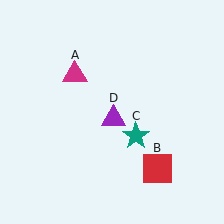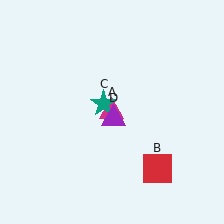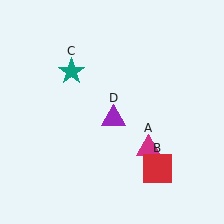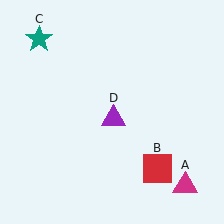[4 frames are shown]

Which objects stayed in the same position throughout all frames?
Red square (object B) and purple triangle (object D) remained stationary.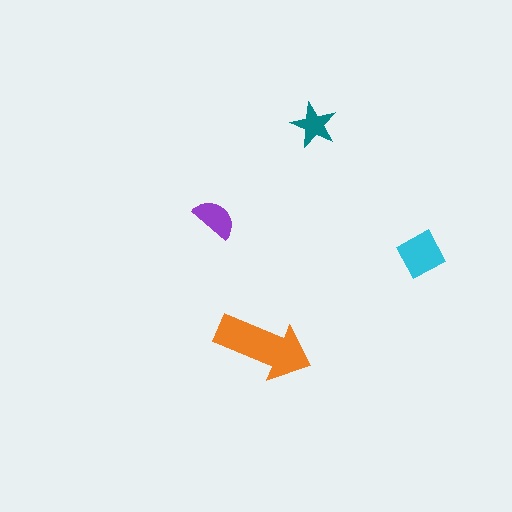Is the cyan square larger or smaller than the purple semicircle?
Larger.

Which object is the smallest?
The teal star.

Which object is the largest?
The orange arrow.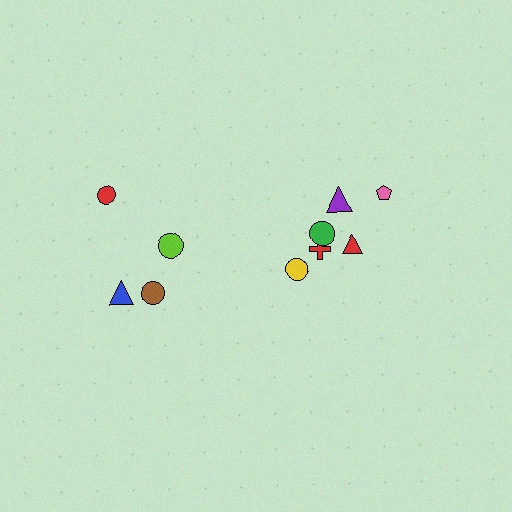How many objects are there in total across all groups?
There are 10 objects.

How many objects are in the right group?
There are 6 objects.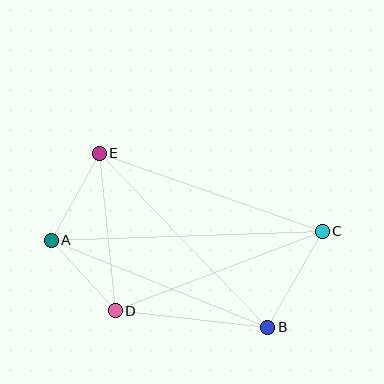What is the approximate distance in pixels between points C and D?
The distance between C and D is approximately 222 pixels.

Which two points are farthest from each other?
Points A and C are farthest from each other.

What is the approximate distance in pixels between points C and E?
The distance between C and E is approximately 236 pixels.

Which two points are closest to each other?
Points A and D are closest to each other.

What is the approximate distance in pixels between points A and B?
The distance between A and B is approximately 233 pixels.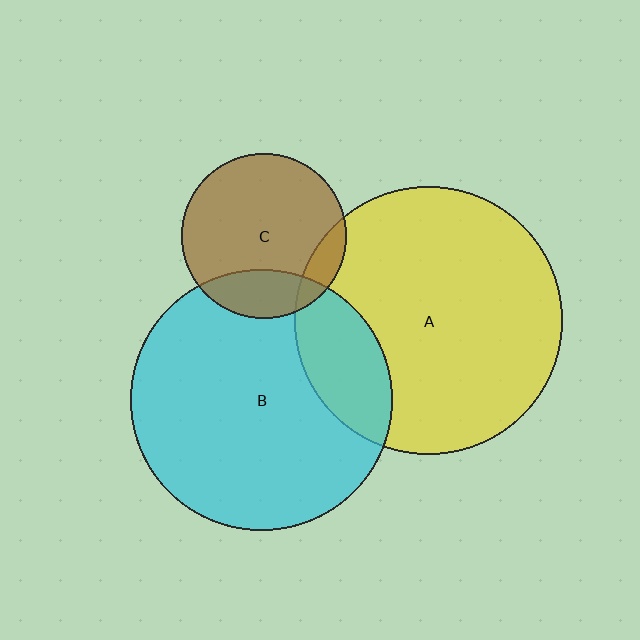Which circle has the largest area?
Circle A (yellow).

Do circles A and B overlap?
Yes.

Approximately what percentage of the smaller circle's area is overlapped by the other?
Approximately 20%.